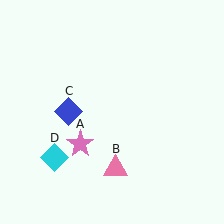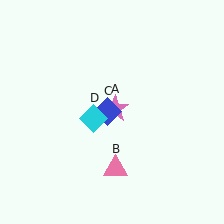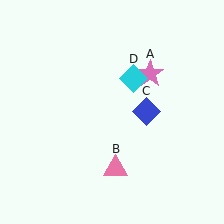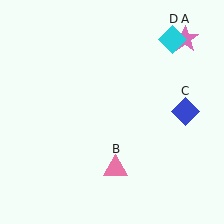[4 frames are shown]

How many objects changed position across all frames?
3 objects changed position: pink star (object A), blue diamond (object C), cyan diamond (object D).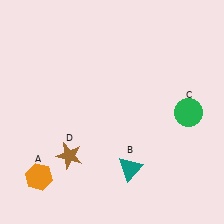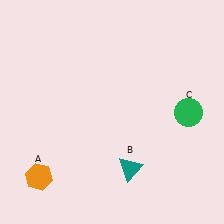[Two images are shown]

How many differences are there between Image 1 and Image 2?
There is 1 difference between the two images.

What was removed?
The brown star (D) was removed in Image 2.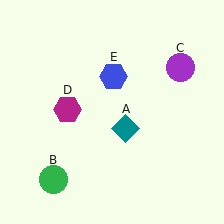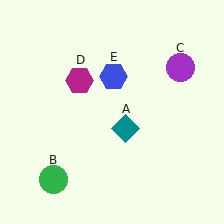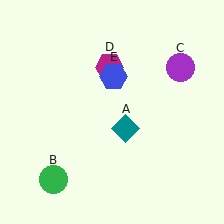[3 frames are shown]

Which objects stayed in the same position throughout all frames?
Teal diamond (object A) and green circle (object B) and purple circle (object C) and blue hexagon (object E) remained stationary.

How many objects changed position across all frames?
1 object changed position: magenta hexagon (object D).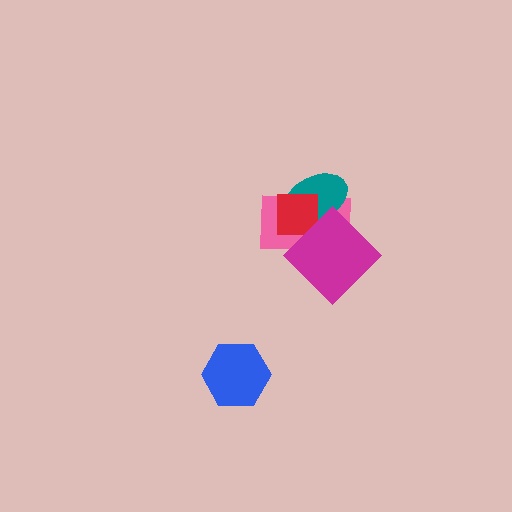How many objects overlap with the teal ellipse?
3 objects overlap with the teal ellipse.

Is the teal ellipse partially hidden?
Yes, it is partially covered by another shape.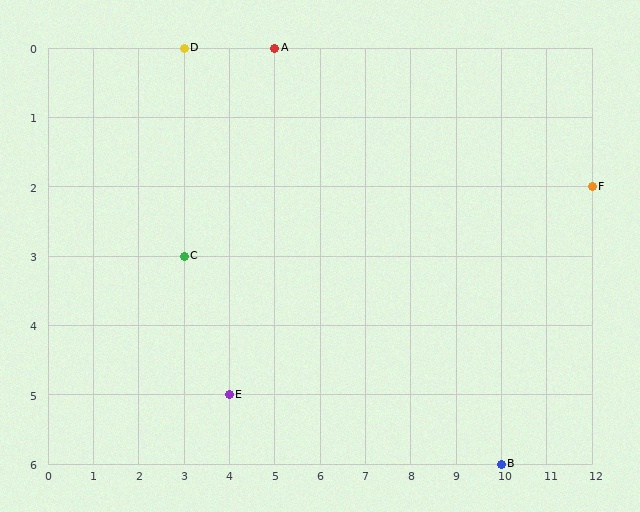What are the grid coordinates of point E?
Point E is at grid coordinates (4, 5).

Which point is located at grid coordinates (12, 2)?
Point F is at (12, 2).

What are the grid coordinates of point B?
Point B is at grid coordinates (10, 6).